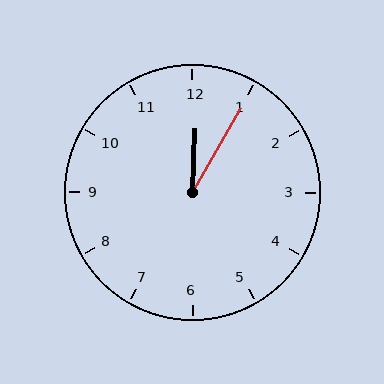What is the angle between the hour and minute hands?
Approximately 28 degrees.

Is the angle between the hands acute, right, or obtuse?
It is acute.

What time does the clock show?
12:05.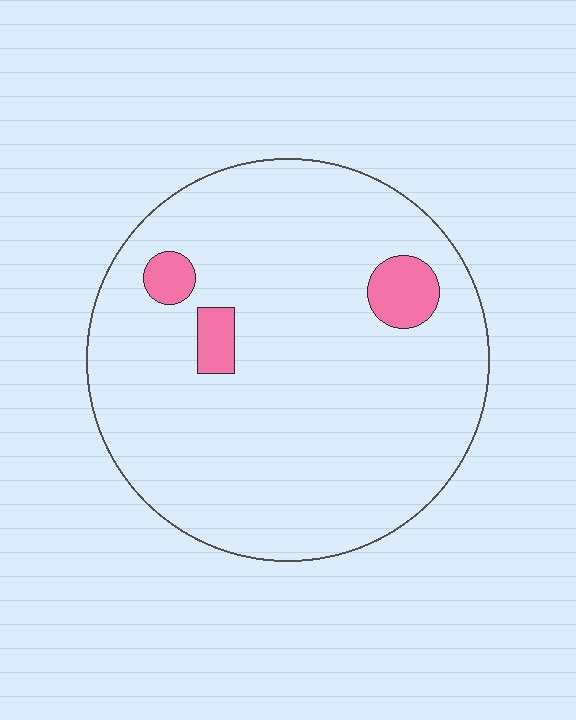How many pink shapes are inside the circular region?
3.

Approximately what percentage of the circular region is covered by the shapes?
Approximately 5%.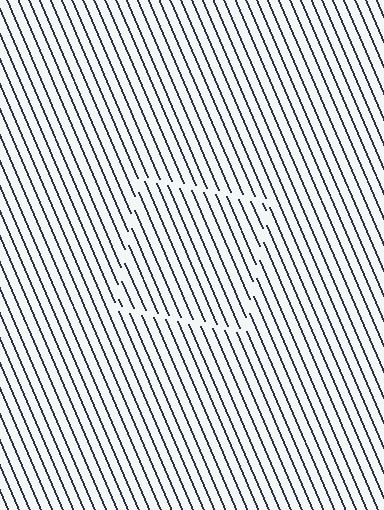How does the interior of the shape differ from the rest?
The interior of the shape contains the same grating, shifted by half a period — the contour is defined by the phase discontinuity where line-ends from the inner and outer gratings abut.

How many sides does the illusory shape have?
4 sides — the line-ends trace a square.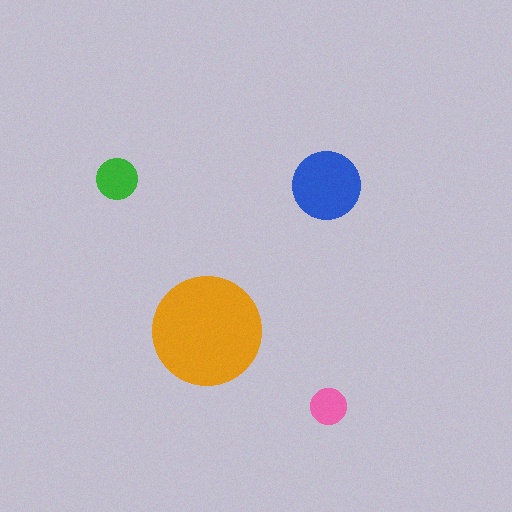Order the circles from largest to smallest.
the orange one, the blue one, the green one, the pink one.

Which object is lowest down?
The pink circle is bottommost.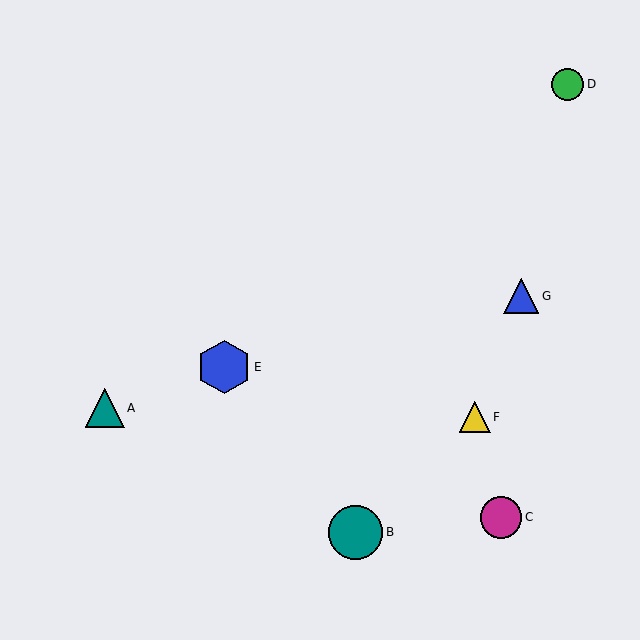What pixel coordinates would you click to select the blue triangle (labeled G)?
Click at (521, 296) to select the blue triangle G.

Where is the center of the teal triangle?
The center of the teal triangle is at (105, 408).